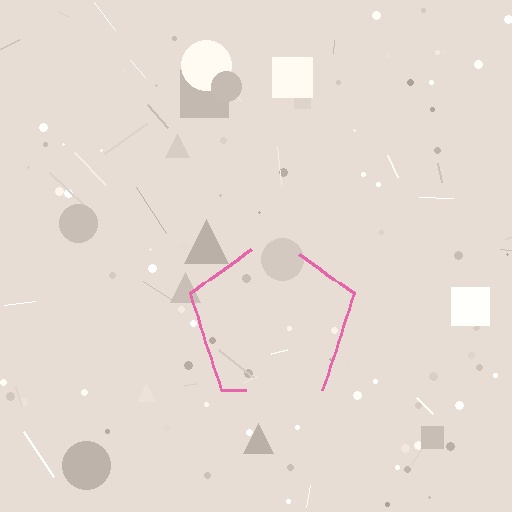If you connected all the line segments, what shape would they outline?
They would outline a pentagon.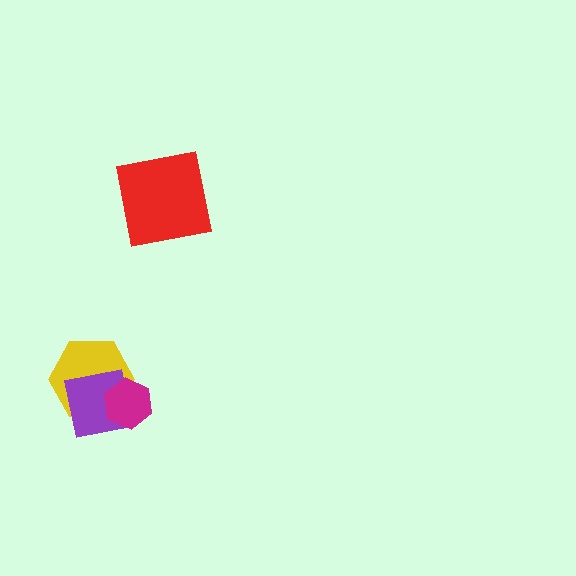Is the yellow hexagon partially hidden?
Yes, it is partially covered by another shape.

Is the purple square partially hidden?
Yes, it is partially covered by another shape.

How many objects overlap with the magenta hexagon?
2 objects overlap with the magenta hexagon.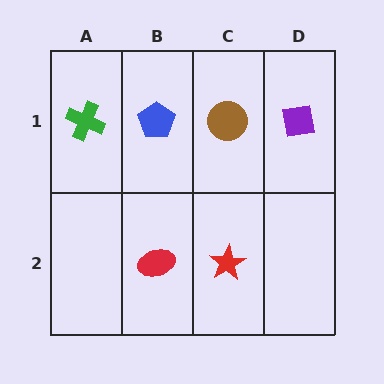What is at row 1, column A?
A green cross.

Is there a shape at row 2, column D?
No, that cell is empty.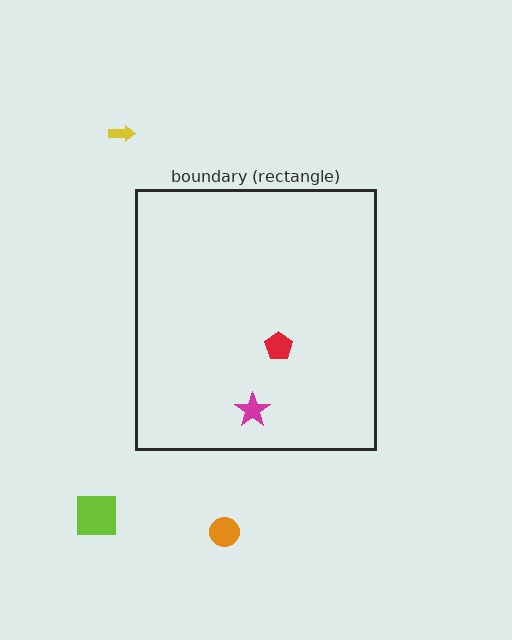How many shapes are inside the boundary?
2 inside, 3 outside.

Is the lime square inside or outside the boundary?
Outside.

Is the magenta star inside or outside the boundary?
Inside.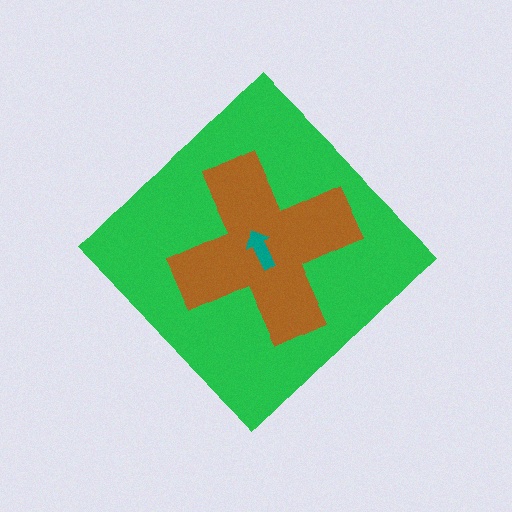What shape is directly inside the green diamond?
The brown cross.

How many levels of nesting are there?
3.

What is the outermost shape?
The green diamond.